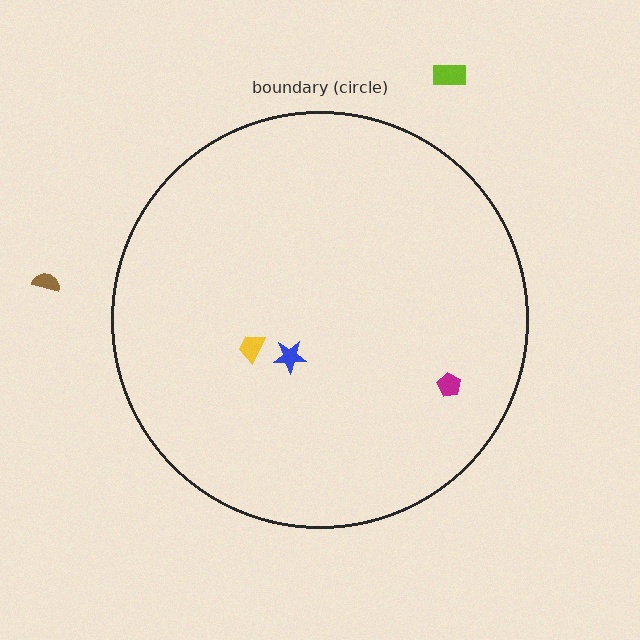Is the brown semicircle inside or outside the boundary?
Outside.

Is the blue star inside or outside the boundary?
Inside.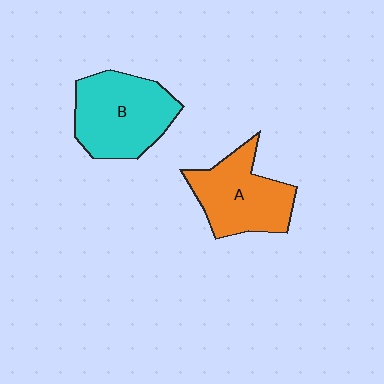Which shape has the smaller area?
Shape A (orange).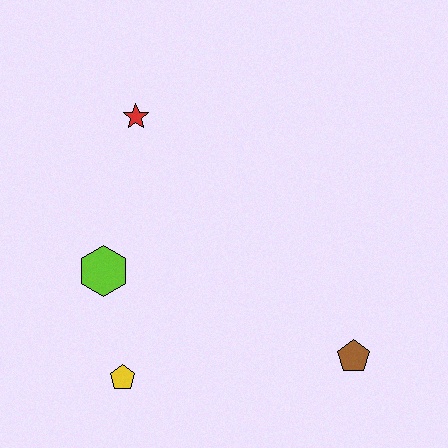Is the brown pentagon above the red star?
No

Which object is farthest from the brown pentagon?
The red star is farthest from the brown pentagon.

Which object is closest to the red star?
The lime hexagon is closest to the red star.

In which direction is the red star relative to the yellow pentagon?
The red star is above the yellow pentagon.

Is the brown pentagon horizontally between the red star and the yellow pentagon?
No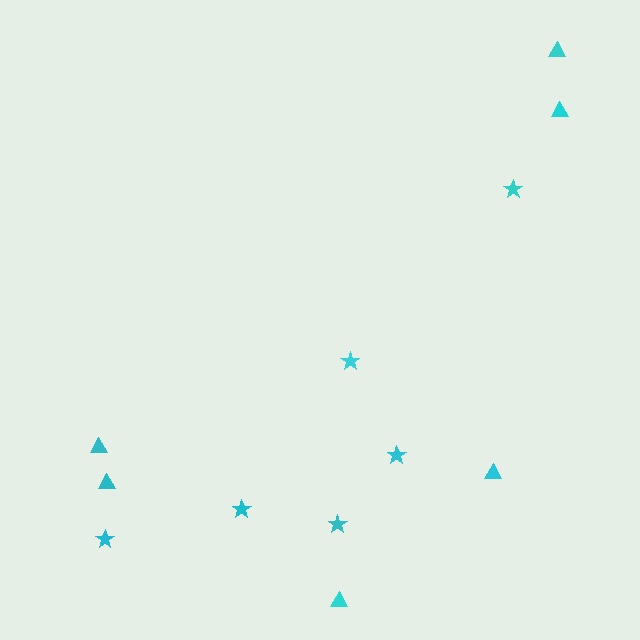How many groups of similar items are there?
There are 2 groups: one group of triangles (6) and one group of stars (6).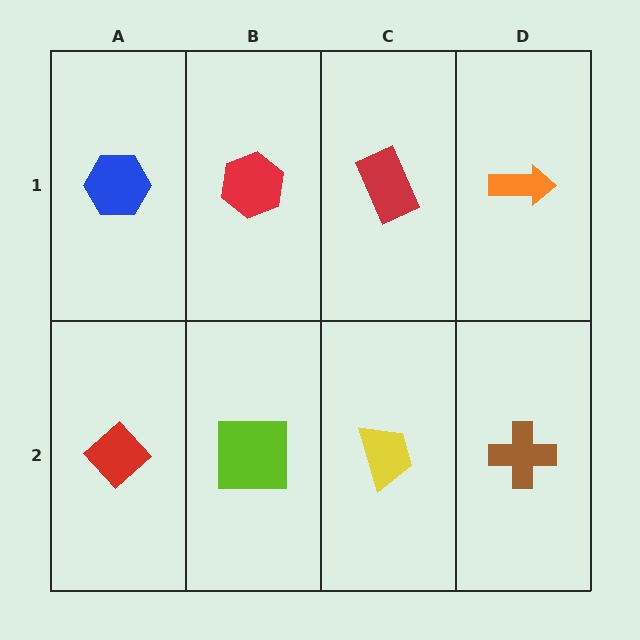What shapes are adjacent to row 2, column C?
A red rectangle (row 1, column C), a lime square (row 2, column B), a brown cross (row 2, column D).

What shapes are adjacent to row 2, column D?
An orange arrow (row 1, column D), a yellow trapezoid (row 2, column C).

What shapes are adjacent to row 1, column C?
A yellow trapezoid (row 2, column C), a red hexagon (row 1, column B), an orange arrow (row 1, column D).